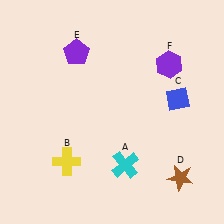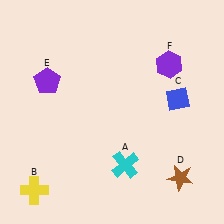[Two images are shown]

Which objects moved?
The objects that moved are: the yellow cross (B), the purple pentagon (E).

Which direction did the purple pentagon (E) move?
The purple pentagon (E) moved left.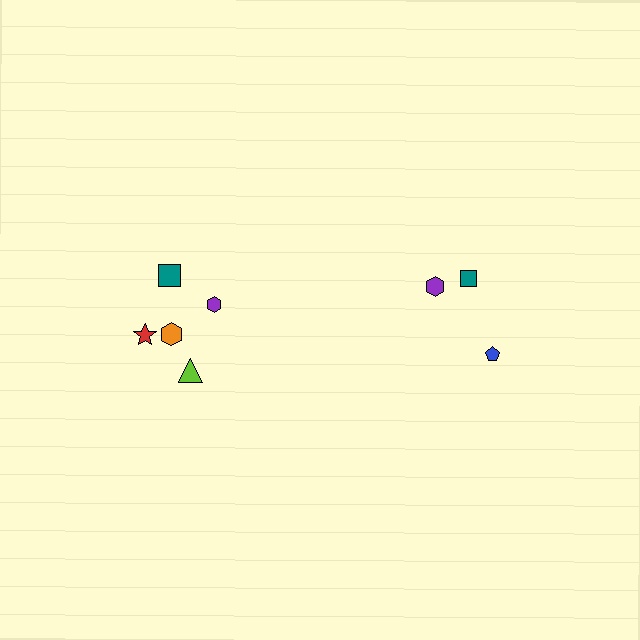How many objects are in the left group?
There are 5 objects.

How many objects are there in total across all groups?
There are 8 objects.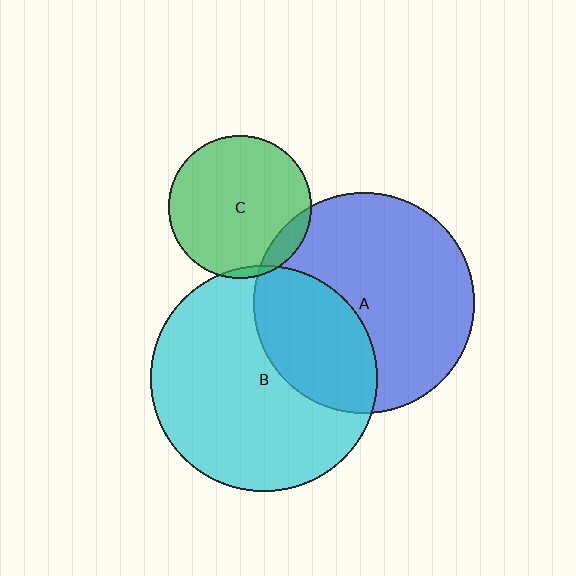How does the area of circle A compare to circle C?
Approximately 2.4 times.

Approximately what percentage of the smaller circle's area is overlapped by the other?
Approximately 5%.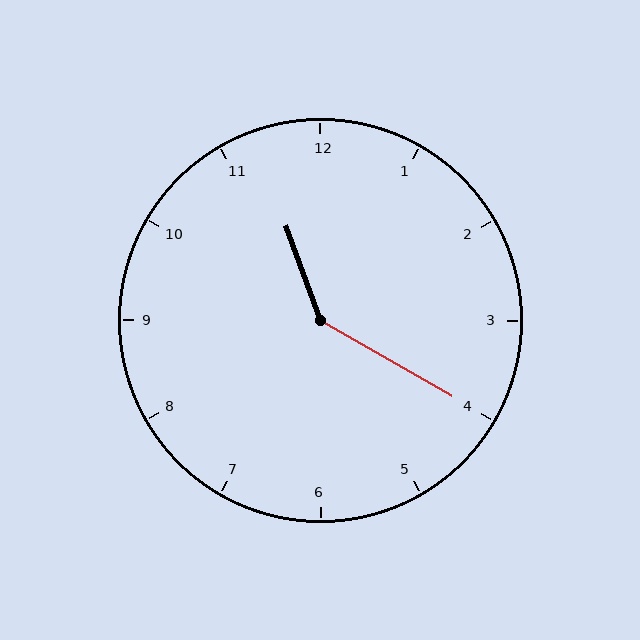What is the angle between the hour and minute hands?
Approximately 140 degrees.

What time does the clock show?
11:20.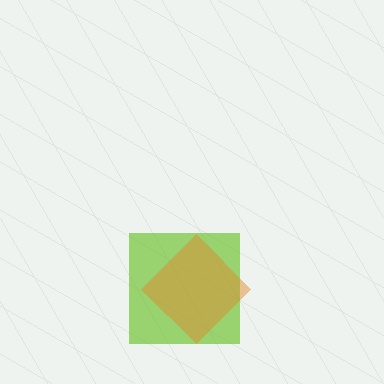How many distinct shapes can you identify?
There are 2 distinct shapes: a lime square, an orange diamond.